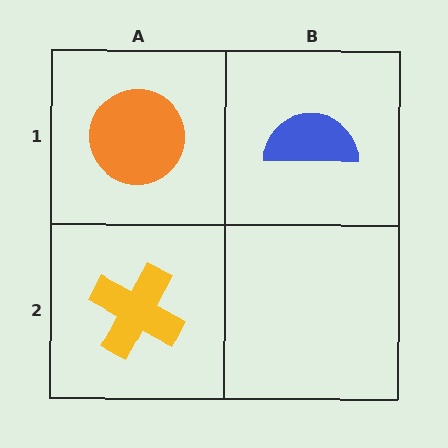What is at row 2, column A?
A yellow cross.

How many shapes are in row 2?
1 shape.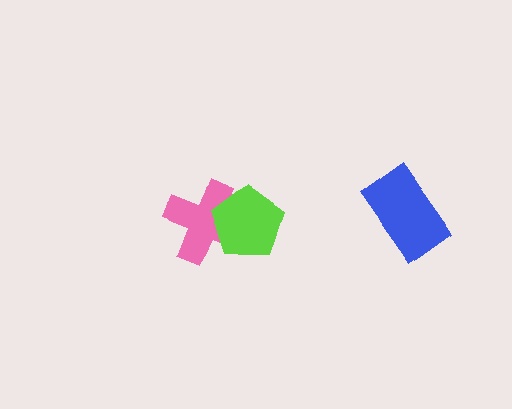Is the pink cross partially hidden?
Yes, it is partially covered by another shape.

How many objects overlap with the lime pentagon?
1 object overlaps with the lime pentagon.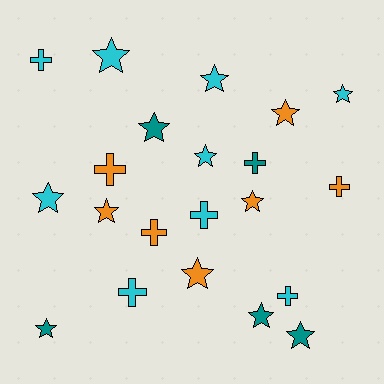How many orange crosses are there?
There are 3 orange crosses.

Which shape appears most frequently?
Star, with 13 objects.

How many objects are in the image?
There are 21 objects.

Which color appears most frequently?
Cyan, with 9 objects.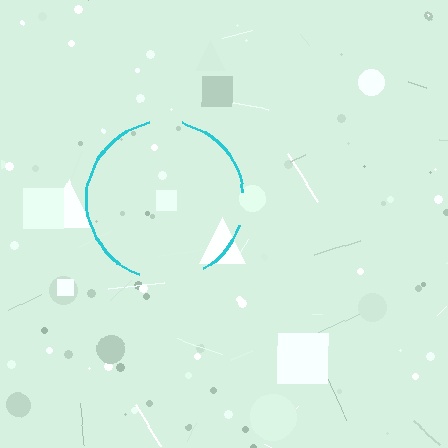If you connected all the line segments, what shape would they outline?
They would outline a circle.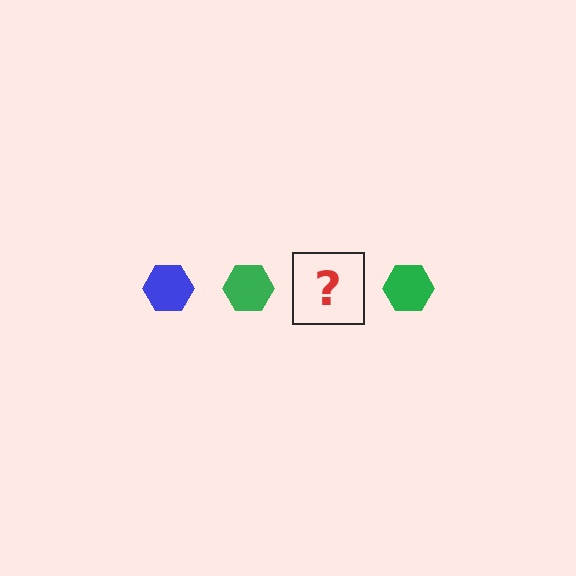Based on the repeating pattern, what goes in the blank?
The blank should be a blue hexagon.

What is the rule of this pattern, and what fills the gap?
The rule is that the pattern cycles through blue, green hexagons. The gap should be filled with a blue hexagon.